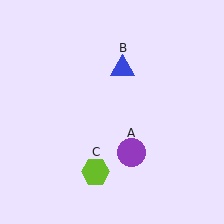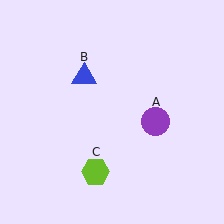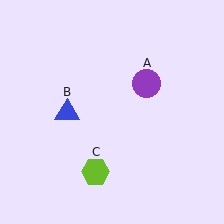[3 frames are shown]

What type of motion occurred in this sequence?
The purple circle (object A), blue triangle (object B) rotated counterclockwise around the center of the scene.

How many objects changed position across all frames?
2 objects changed position: purple circle (object A), blue triangle (object B).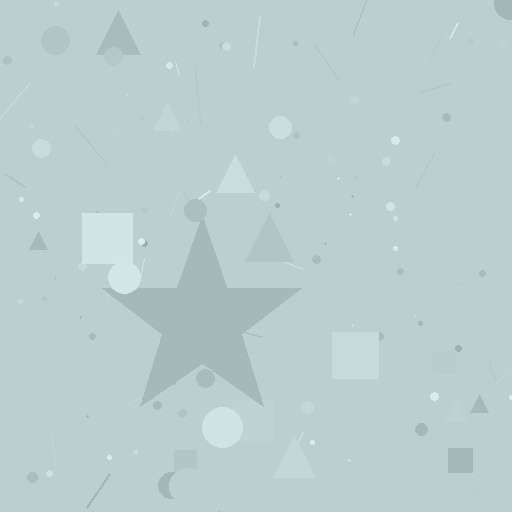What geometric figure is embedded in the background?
A star is embedded in the background.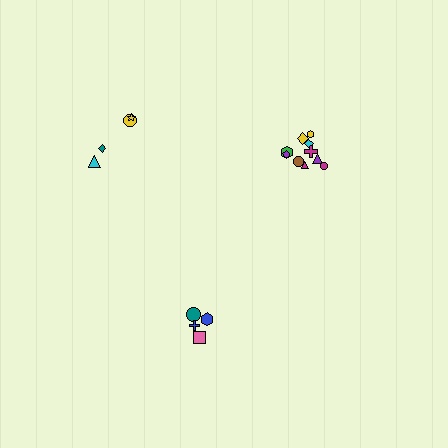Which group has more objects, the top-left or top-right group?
The top-right group.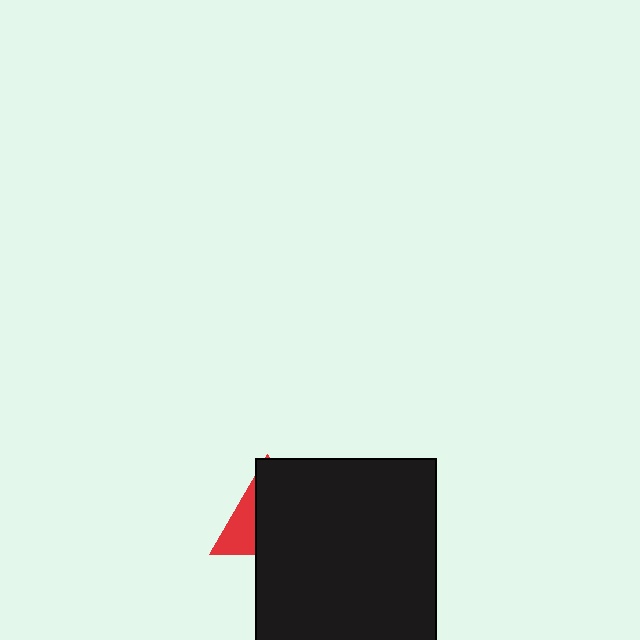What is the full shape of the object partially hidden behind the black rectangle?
The partially hidden object is a red triangle.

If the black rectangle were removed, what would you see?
You would see the complete red triangle.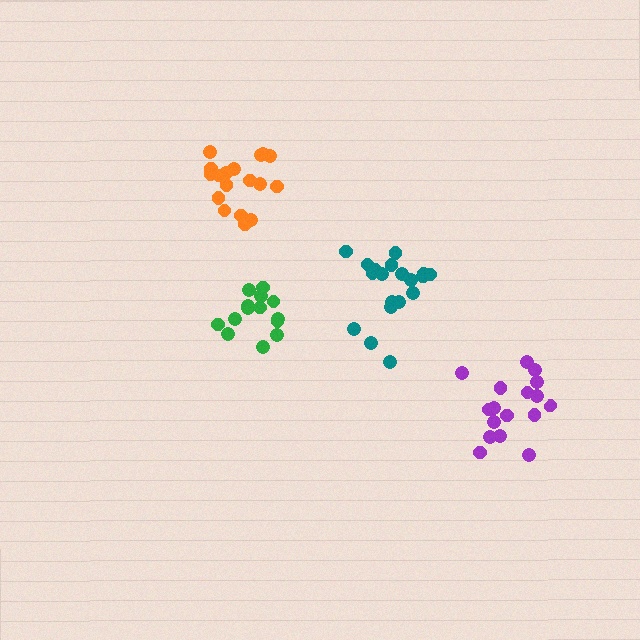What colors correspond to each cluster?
The clusters are colored: teal, purple, green, orange.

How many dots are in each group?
Group 1: 19 dots, Group 2: 17 dots, Group 3: 14 dots, Group 4: 18 dots (68 total).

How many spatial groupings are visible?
There are 4 spatial groupings.